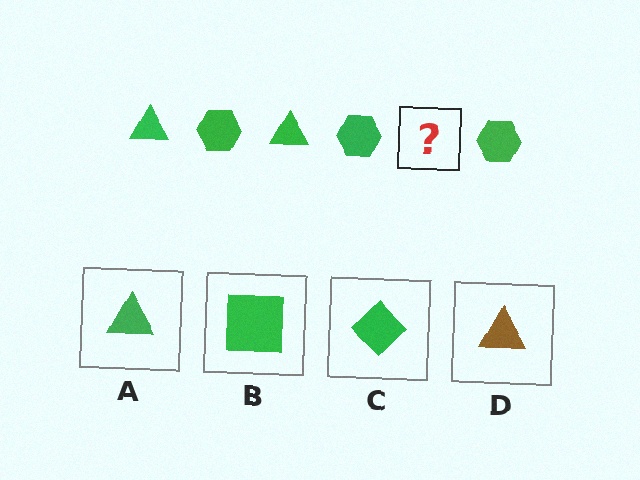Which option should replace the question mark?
Option A.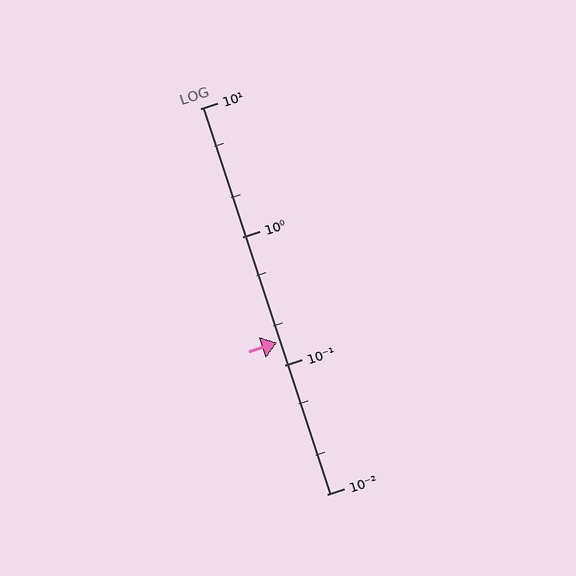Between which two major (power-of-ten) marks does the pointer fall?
The pointer is between 0.1 and 1.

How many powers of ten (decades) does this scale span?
The scale spans 3 decades, from 0.01 to 10.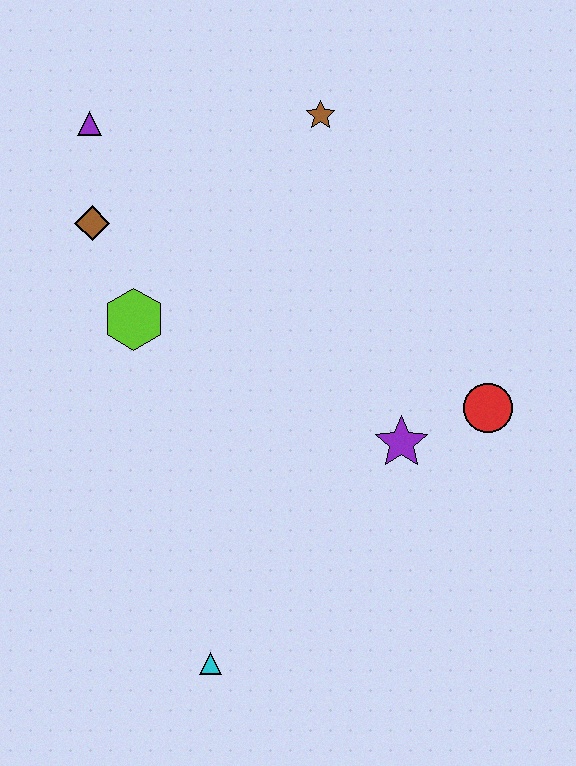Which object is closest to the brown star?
The purple triangle is closest to the brown star.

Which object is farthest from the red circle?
The purple triangle is farthest from the red circle.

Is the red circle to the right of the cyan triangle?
Yes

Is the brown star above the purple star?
Yes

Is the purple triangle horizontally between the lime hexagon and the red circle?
No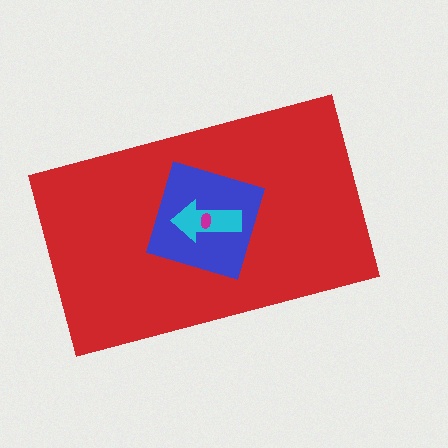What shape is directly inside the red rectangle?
The blue diamond.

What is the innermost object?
The magenta ellipse.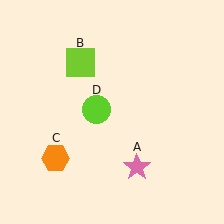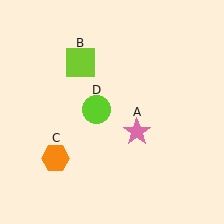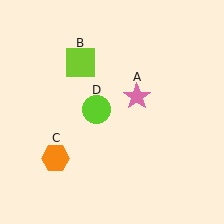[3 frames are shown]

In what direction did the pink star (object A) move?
The pink star (object A) moved up.